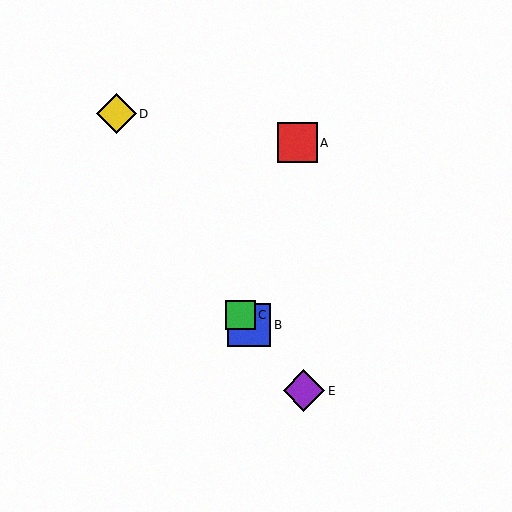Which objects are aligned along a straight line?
Objects B, C, E are aligned along a straight line.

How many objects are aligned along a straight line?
3 objects (B, C, E) are aligned along a straight line.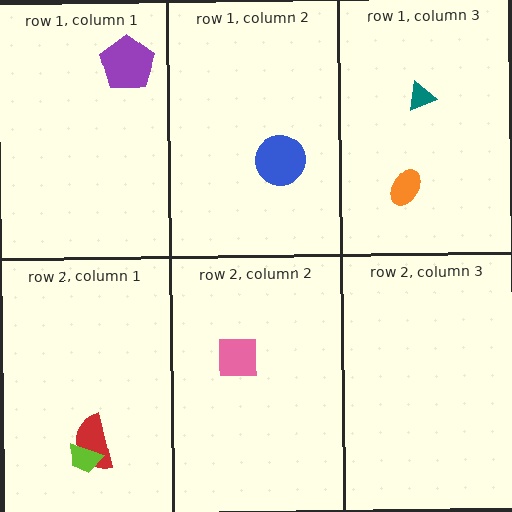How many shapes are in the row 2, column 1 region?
2.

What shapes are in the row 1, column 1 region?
The purple pentagon.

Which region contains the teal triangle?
The row 1, column 3 region.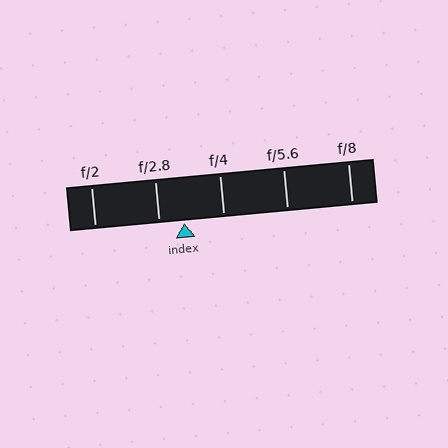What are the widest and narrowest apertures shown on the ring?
The widest aperture shown is f/2 and the narrowest is f/8.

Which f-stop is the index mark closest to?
The index mark is closest to f/2.8.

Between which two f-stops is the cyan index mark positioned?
The index mark is between f/2.8 and f/4.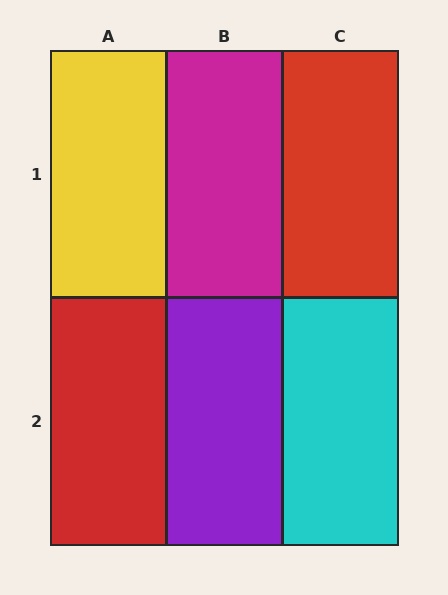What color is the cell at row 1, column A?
Yellow.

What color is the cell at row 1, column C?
Red.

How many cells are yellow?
1 cell is yellow.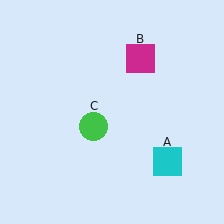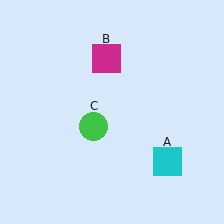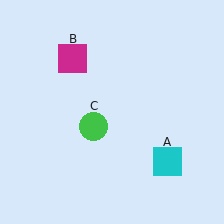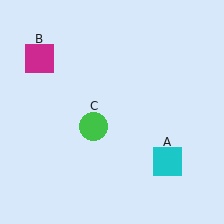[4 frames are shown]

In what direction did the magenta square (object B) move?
The magenta square (object B) moved left.